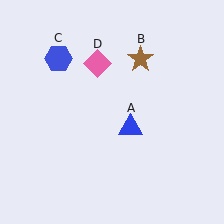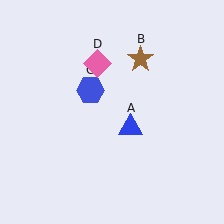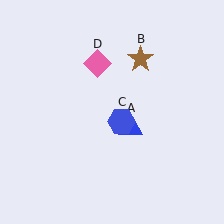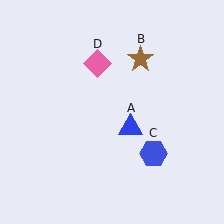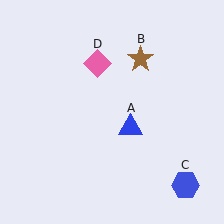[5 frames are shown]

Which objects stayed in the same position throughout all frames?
Blue triangle (object A) and brown star (object B) and pink diamond (object D) remained stationary.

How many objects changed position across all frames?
1 object changed position: blue hexagon (object C).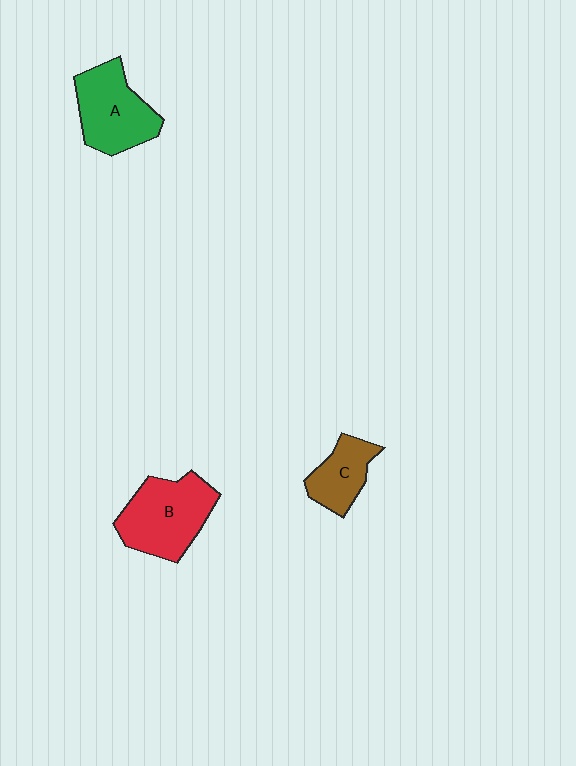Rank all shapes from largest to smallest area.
From largest to smallest: B (red), A (green), C (brown).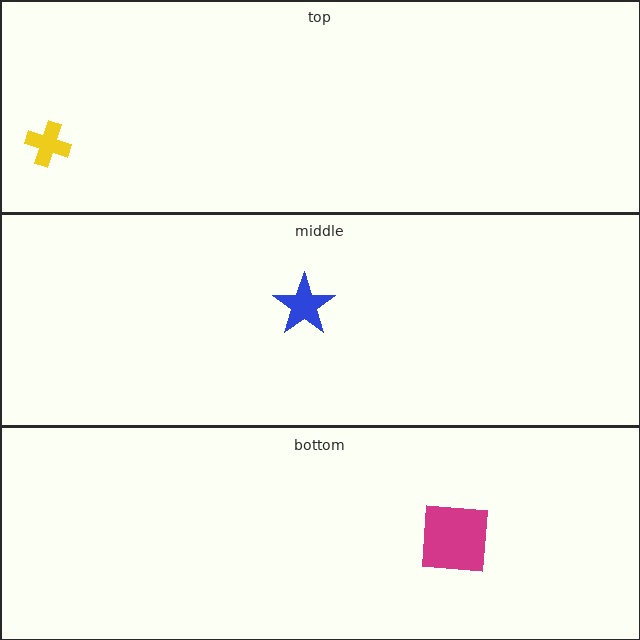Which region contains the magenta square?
The bottom region.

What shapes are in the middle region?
The blue star.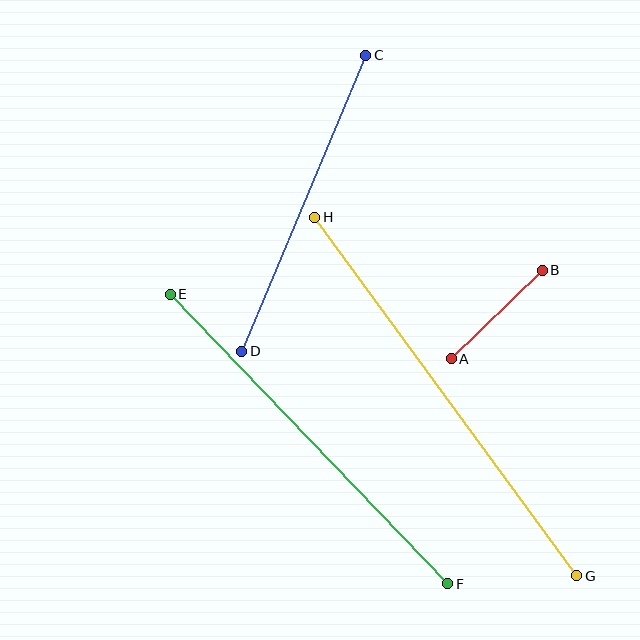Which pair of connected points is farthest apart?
Points G and H are farthest apart.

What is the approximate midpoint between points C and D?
The midpoint is at approximately (304, 203) pixels.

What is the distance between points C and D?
The distance is approximately 321 pixels.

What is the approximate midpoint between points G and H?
The midpoint is at approximately (446, 396) pixels.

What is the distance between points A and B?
The distance is approximately 127 pixels.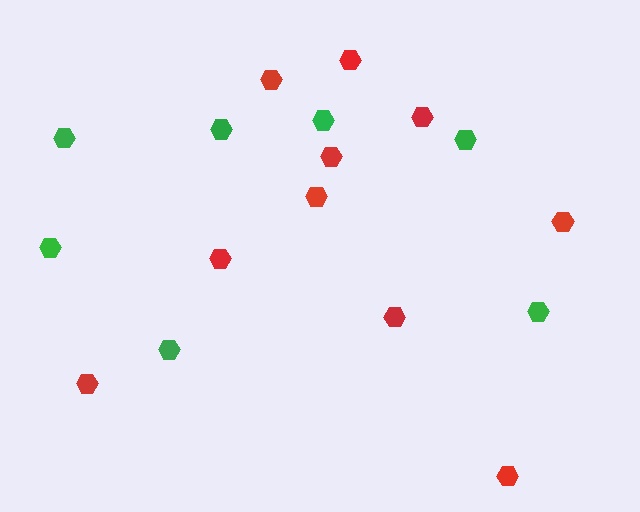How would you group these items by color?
There are 2 groups: one group of green hexagons (7) and one group of red hexagons (10).